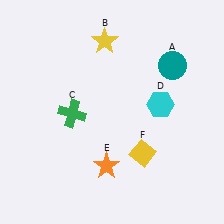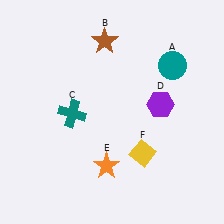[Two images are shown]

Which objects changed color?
B changed from yellow to brown. C changed from green to teal. D changed from cyan to purple.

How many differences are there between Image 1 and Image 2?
There are 3 differences between the two images.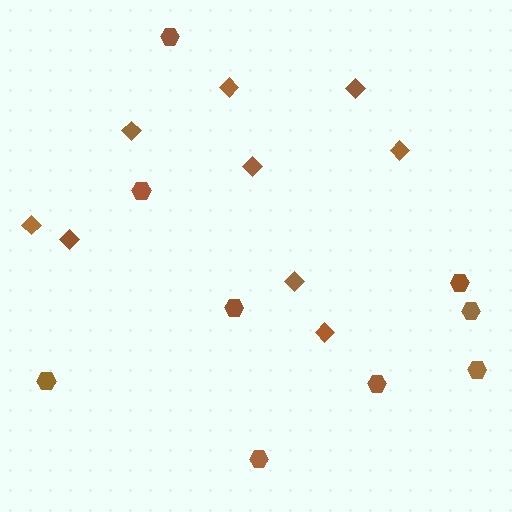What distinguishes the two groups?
There are 2 groups: one group of hexagons (9) and one group of diamonds (9).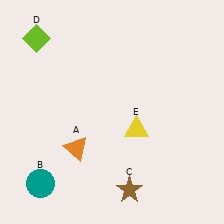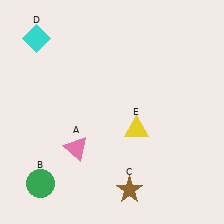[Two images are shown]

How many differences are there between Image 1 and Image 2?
There are 3 differences between the two images.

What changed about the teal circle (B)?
In Image 1, B is teal. In Image 2, it changed to green.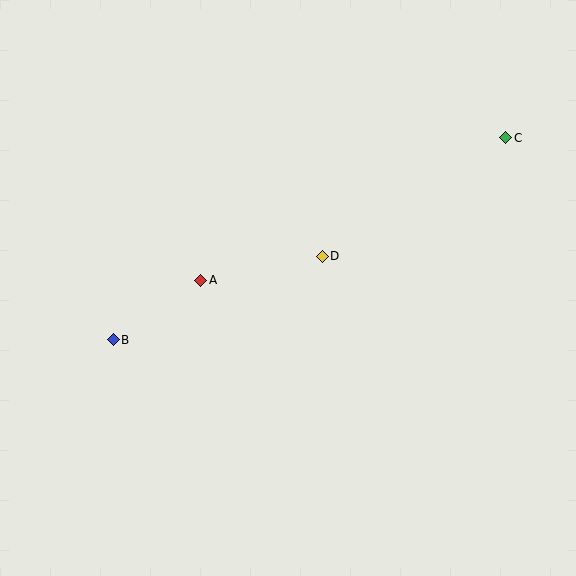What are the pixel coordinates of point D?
Point D is at (322, 256).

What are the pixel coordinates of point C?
Point C is at (506, 138).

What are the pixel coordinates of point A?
Point A is at (201, 280).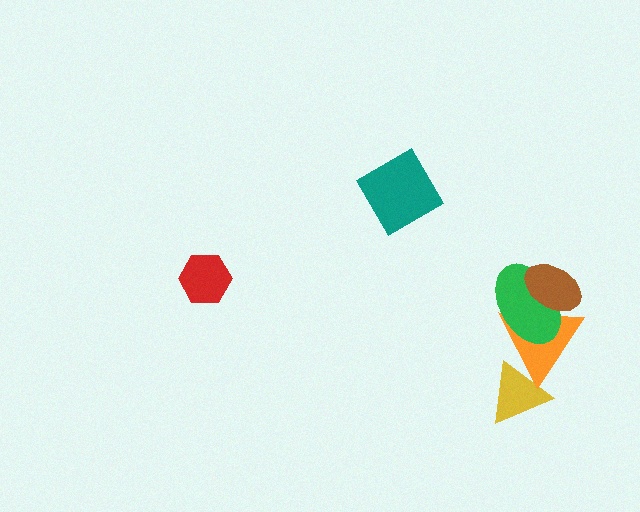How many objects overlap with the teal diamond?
0 objects overlap with the teal diamond.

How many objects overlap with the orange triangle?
3 objects overlap with the orange triangle.